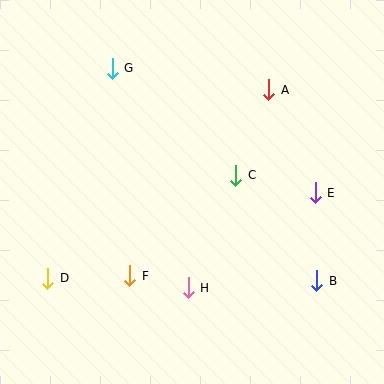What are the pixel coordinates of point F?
Point F is at (130, 276).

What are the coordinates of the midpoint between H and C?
The midpoint between H and C is at (212, 231).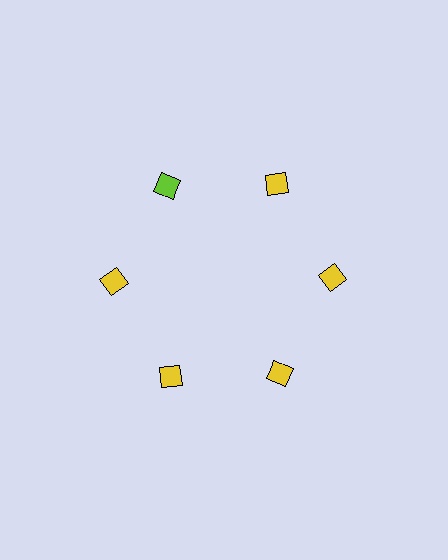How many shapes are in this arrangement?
There are 6 shapes arranged in a ring pattern.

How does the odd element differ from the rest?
It has a different color: lime instead of yellow.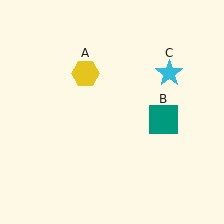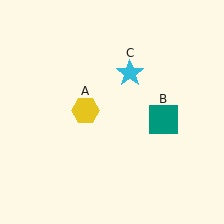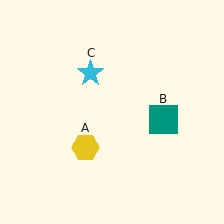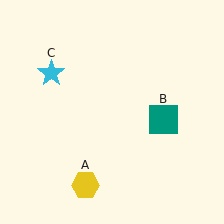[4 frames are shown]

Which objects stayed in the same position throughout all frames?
Teal square (object B) remained stationary.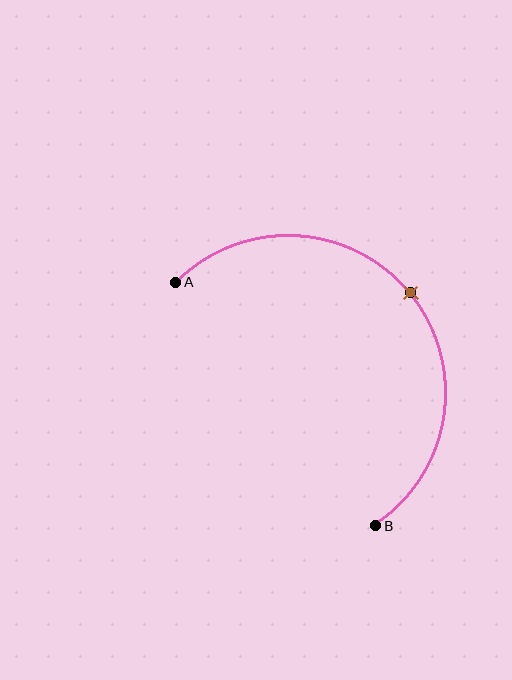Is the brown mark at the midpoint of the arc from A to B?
Yes. The brown mark lies on the arc at equal arc-length from both A and B — it is the arc midpoint.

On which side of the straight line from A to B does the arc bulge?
The arc bulges above and to the right of the straight line connecting A and B.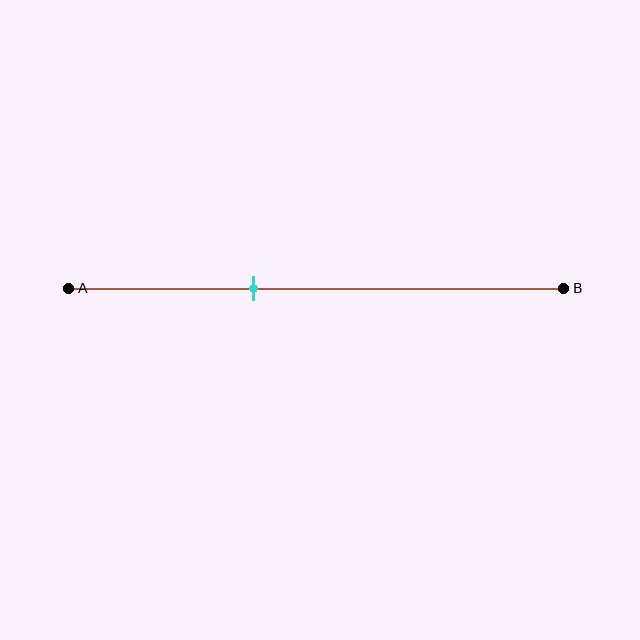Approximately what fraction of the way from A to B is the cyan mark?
The cyan mark is approximately 35% of the way from A to B.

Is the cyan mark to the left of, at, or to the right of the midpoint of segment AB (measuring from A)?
The cyan mark is to the left of the midpoint of segment AB.